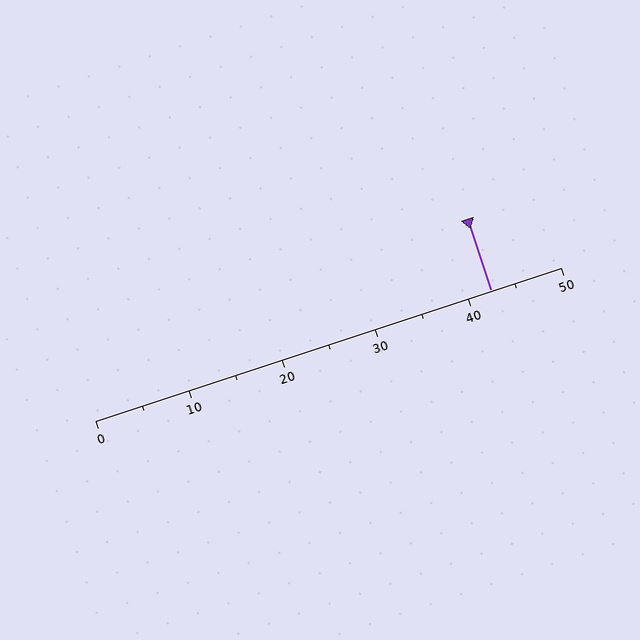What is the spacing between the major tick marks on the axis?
The major ticks are spaced 10 apart.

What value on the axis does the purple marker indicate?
The marker indicates approximately 42.5.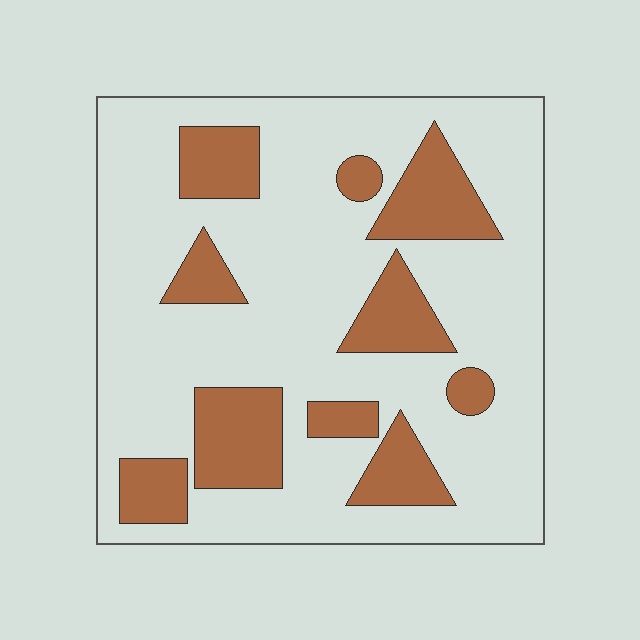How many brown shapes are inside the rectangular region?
10.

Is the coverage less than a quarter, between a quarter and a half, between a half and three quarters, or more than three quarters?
Less than a quarter.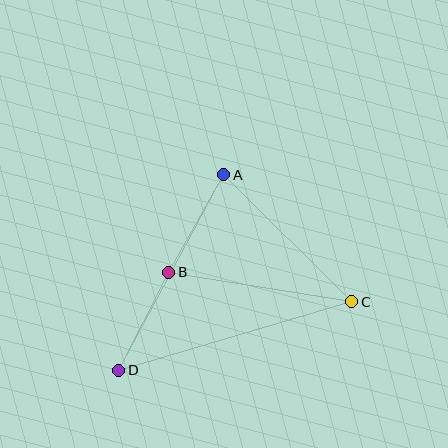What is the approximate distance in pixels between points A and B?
The distance between A and B is approximately 112 pixels.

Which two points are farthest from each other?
Points C and D are farthest from each other.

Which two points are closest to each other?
Points B and D are closest to each other.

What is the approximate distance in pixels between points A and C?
The distance between A and C is approximately 180 pixels.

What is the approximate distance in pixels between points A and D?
The distance between A and D is approximately 222 pixels.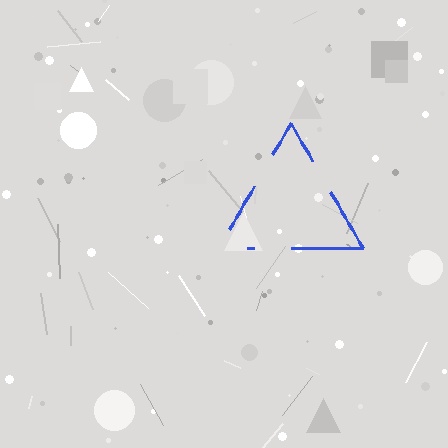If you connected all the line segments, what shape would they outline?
They would outline a triangle.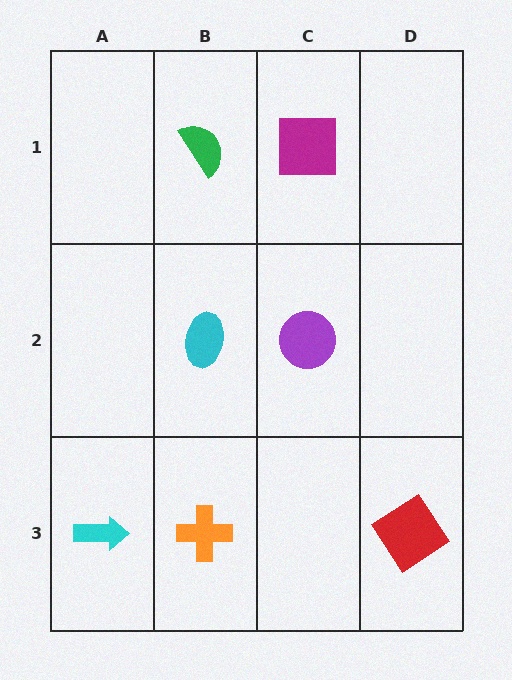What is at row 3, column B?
An orange cross.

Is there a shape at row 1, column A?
No, that cell is empty.